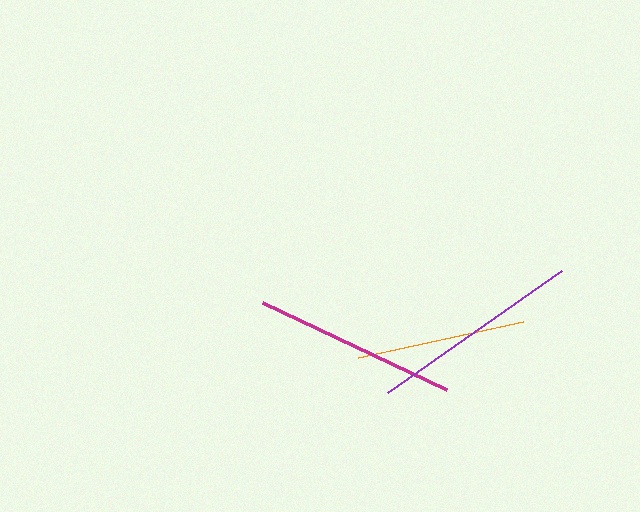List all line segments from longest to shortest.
From longest to shortest: purple, magenta, orange.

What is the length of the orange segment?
The orange segment is approximately 169 pixels long.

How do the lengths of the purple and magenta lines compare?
The purple and magenta lines are approximately the same length.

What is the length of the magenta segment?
The magenta segment is approximately 204 pixels long.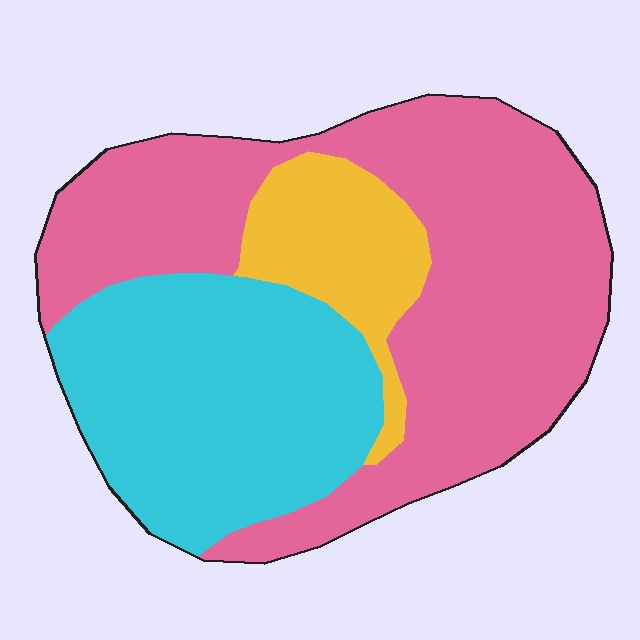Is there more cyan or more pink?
Pink.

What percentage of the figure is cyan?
Cyan takes up about one third (1/3) of the figure.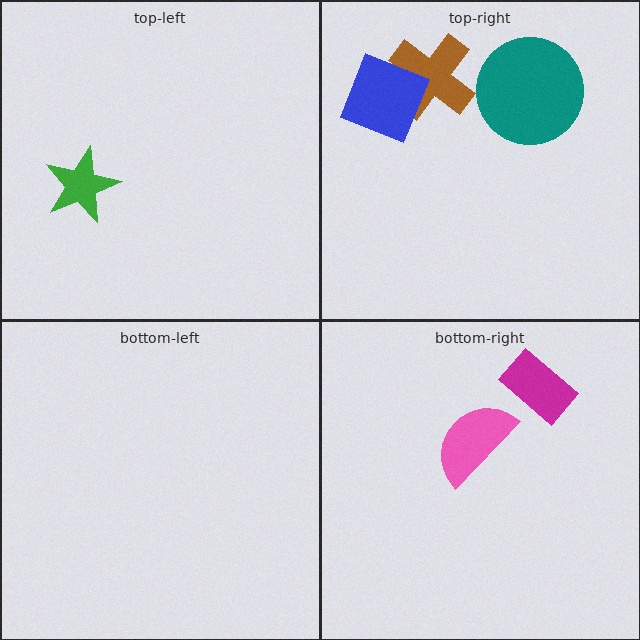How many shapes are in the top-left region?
1.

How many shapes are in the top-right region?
3.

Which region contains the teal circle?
The top-right region.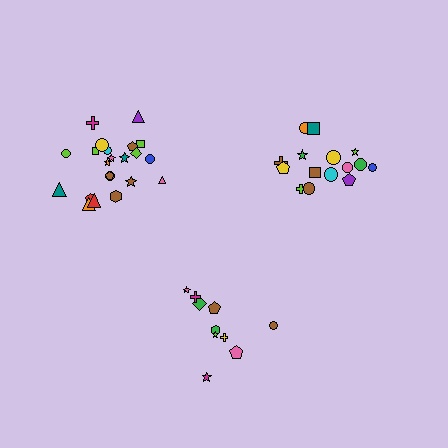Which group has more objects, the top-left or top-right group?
The top-left group.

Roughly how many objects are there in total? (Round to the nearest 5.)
Roughly 45 objects in total.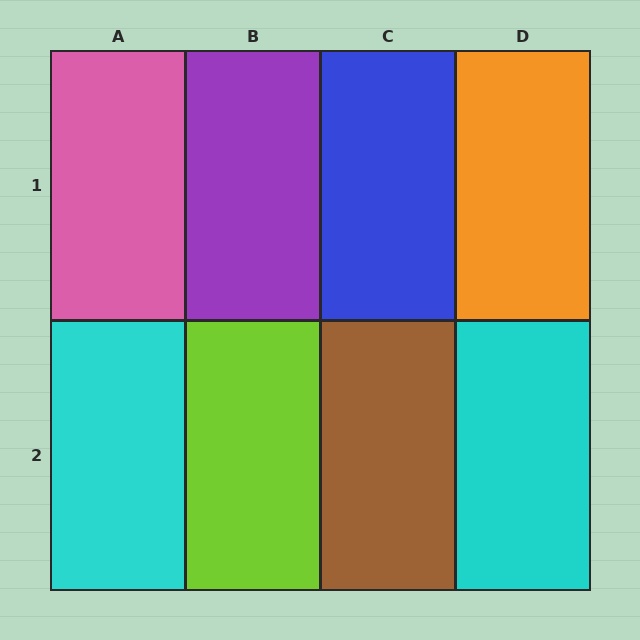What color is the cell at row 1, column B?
Purple.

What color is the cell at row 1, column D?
Orange.